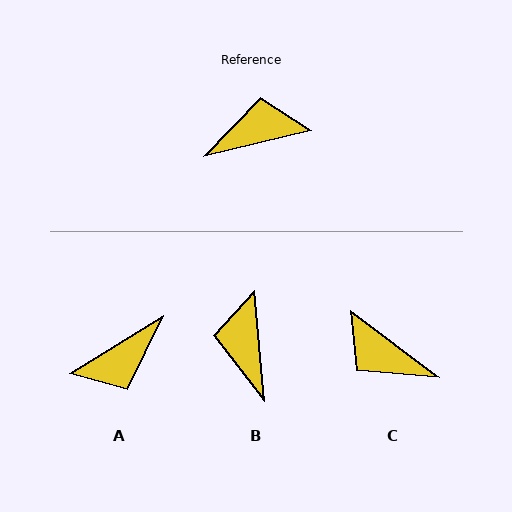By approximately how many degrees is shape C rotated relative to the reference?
Approximately 129 degrees counter-clockwise.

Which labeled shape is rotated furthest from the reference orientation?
A, about 162 degrees away.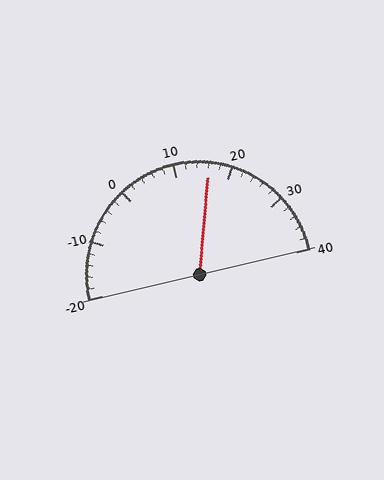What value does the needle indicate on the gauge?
The needle indicates approximately 16.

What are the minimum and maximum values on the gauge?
The gauge ranges from -20 to 40.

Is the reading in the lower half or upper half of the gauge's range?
The reading is in the upper half of the range (-20 to 40).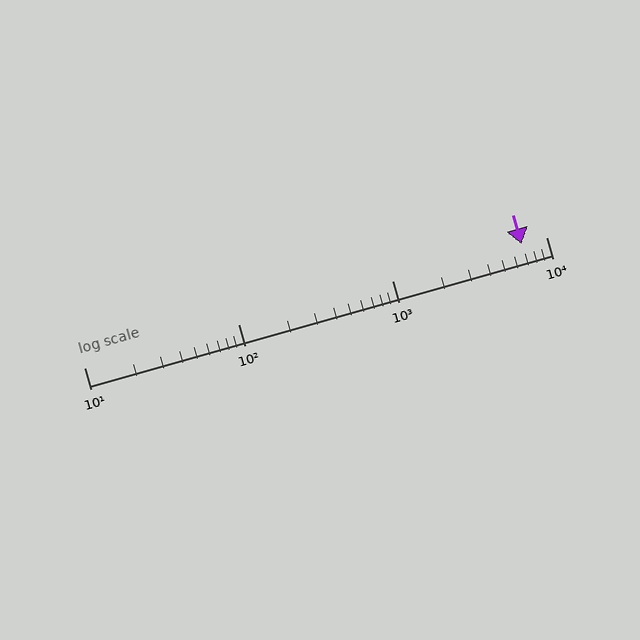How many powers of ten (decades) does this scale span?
The scale spans 3 decades, from 10 to 10000.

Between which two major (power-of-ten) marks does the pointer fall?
The pointer is between 1000 and 10000.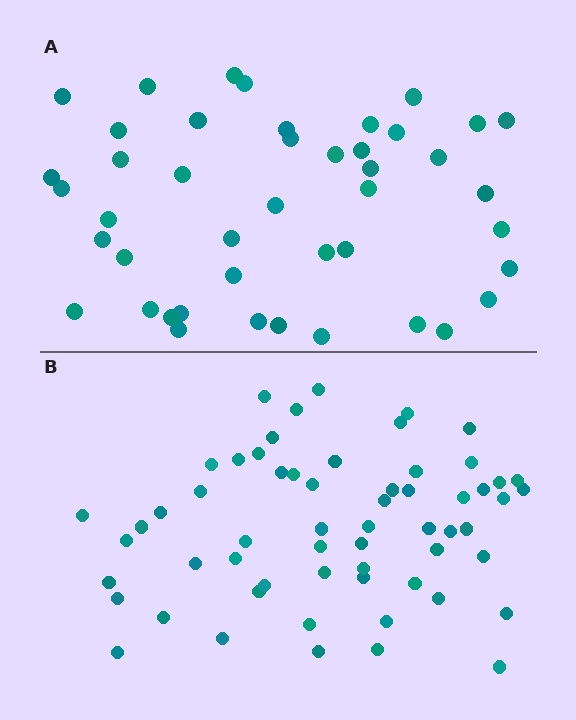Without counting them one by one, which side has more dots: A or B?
Region B (the bottom region) has more dots.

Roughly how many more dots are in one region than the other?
Region B has approximately 15 more dots than region A.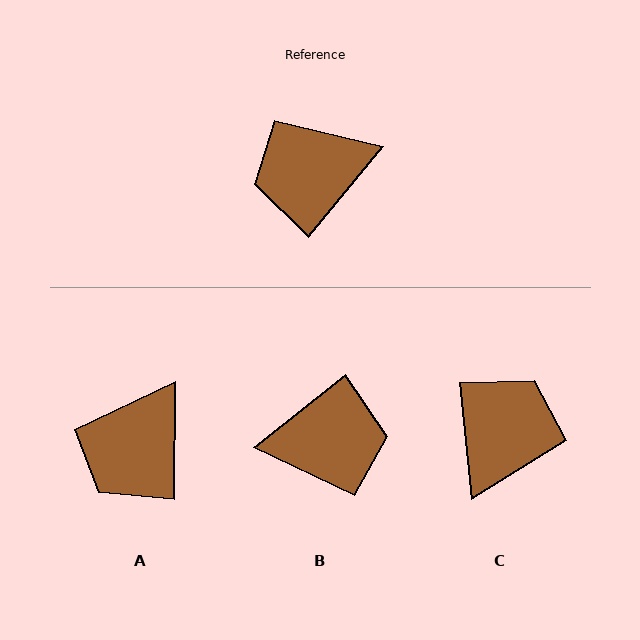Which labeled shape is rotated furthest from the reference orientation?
B, about 168 degrees away.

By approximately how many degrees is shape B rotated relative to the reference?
Approximately 168 degrees counter-clockwise.